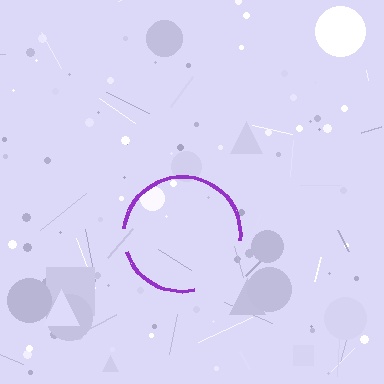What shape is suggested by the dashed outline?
The dashed outline suggests a circle.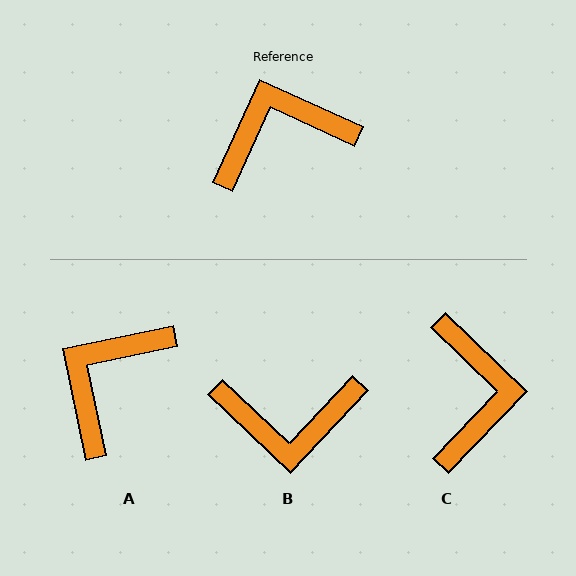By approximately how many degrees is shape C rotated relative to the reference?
Approximately 109 degrees clockwise.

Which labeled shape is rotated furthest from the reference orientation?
B, about 161 degrees away.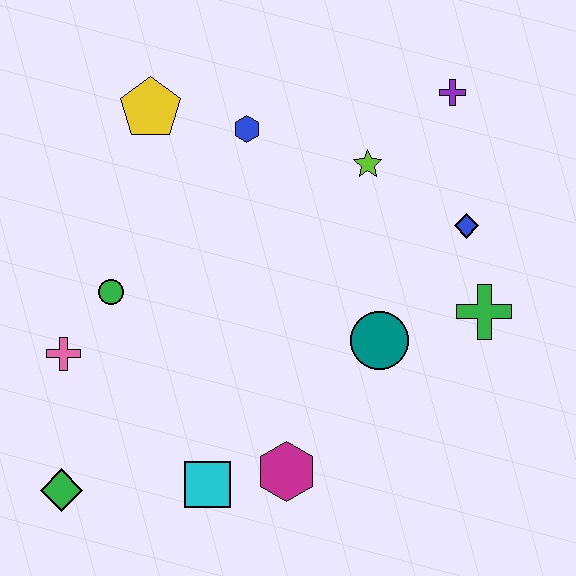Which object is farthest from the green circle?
The purple cross is farthest from the green circle.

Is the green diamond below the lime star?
Yes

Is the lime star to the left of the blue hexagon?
No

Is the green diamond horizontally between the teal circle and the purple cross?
No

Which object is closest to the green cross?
The blue diamond is closest to the green cross.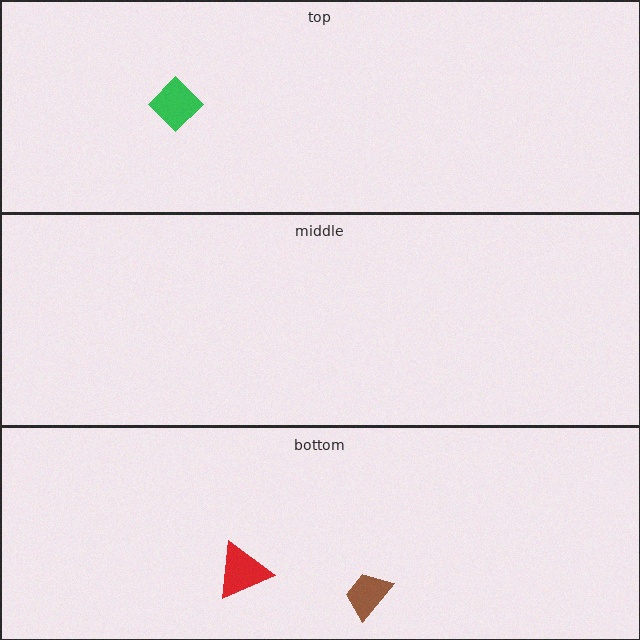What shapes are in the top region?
The green diamond.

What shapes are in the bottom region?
The brown trapezoid, the red triangle.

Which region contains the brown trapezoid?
The bottom region.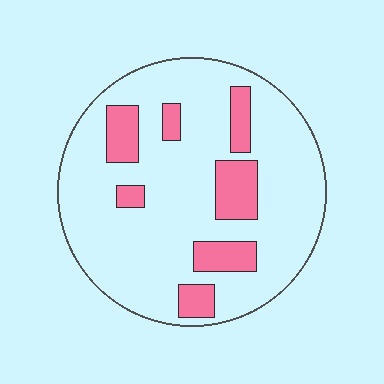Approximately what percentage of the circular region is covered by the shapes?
Approximately 20%.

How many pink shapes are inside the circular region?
7.